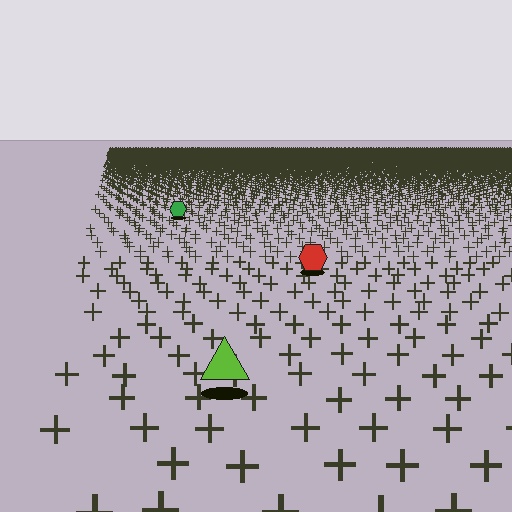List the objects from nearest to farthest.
From nearest to farthest: the lime triangle, the red hexagon, the green hexagon.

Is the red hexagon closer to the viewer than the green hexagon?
Yes. The red hexagon is closer — you can tell from the texture gradient: the ground texture is coarser near it.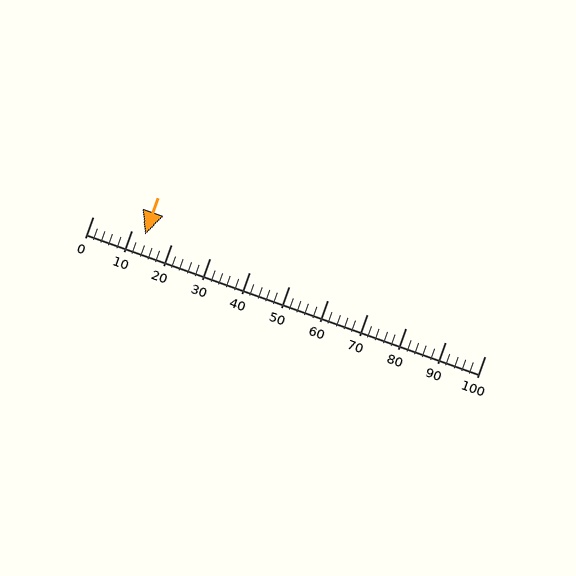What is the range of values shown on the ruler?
The ruler shows values from 0 to 100.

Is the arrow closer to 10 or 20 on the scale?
The arrow is closer to 10.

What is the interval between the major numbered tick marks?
The major tick marks are spaced 10 units apart.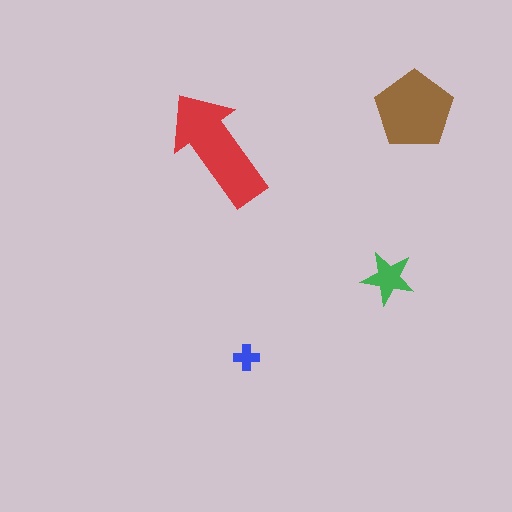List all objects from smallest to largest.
The blue cross, the green star, the brown pentagon, the red arrow.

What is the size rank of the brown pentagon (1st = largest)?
2nd.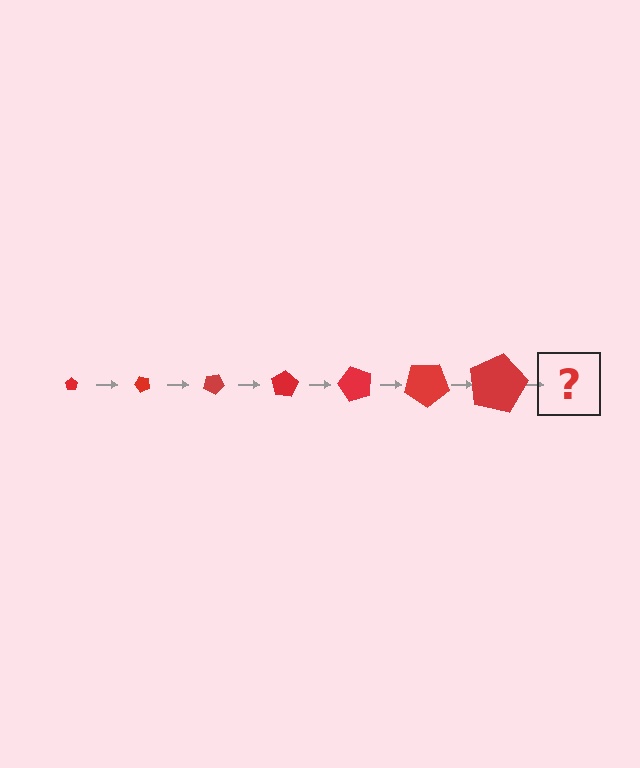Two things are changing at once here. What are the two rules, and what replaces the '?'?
The two rules are that the pentagon grows larger each step and it rotates 50 degrees each step. The '?' should be a pentagon, larger than the previous one and rotated 350 degrees from the start.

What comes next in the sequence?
The next element should be a pentagon, larger than the previous one and rotated 350 degrees from the start.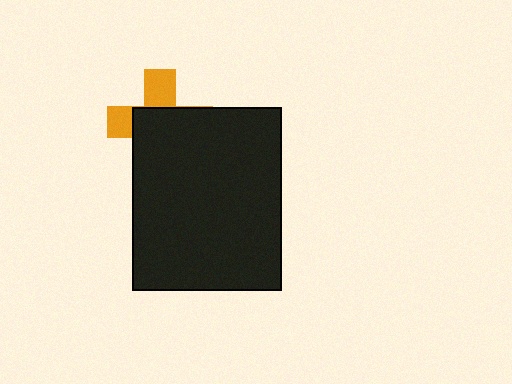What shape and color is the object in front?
The object in front is a black rectangle.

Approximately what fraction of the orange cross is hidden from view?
Roughly 64% of the orange cross is hidden behind the black rectangle.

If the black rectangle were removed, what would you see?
You would see the complete orange cross.